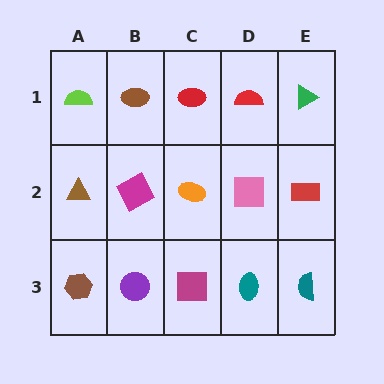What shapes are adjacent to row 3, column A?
A brown triangle (row 2, column A), a purple circle (row 3, column B).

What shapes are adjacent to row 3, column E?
A red rectangle (row 2, column E), a teal ellipse (row 3, column D).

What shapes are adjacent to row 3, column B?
A magenta square (row 2, column B), a brown hexagon (row 3, column A), a magenta square (row 3, column C).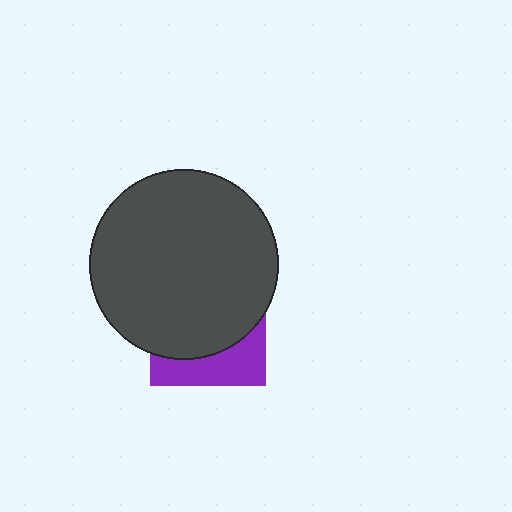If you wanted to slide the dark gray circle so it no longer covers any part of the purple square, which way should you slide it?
Slide it up — that is the most direct way to separate the two shapes.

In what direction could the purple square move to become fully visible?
The purple square could move down. That would shift it out from behind the dark gray circle entirely.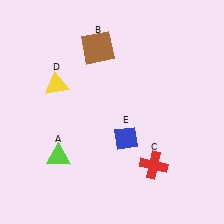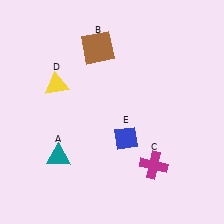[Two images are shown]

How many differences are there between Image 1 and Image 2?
There are 2 differences between the two images.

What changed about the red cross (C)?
In Image 1, C is red. In Image 2, it changed to magenta.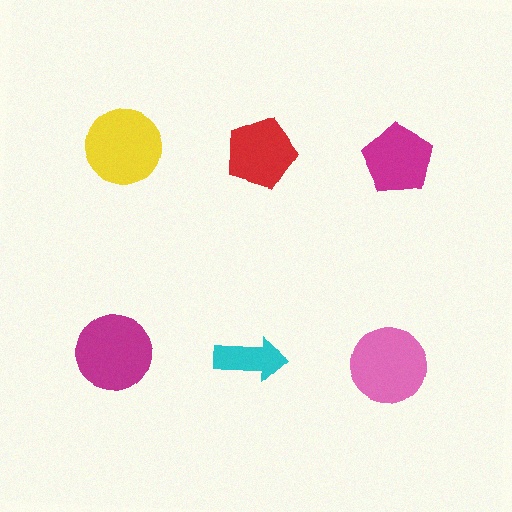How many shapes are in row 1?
3 shapes.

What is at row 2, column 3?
A pink circle.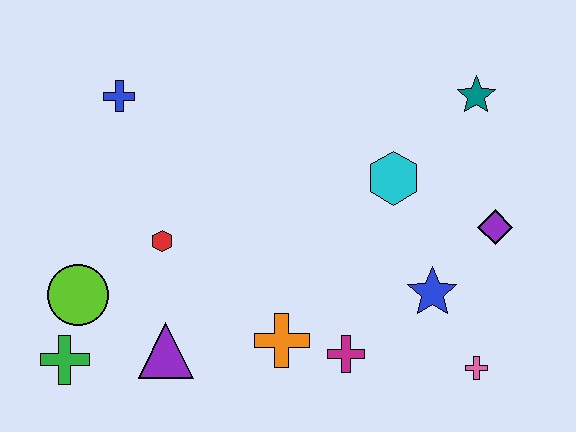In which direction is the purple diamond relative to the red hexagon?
The purple diamond is to the right of the red hexagon.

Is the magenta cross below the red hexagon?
Yes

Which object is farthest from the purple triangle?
The teal star is farthest from the purple triangle.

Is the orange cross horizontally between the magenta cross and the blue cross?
Yes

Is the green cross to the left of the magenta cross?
Yes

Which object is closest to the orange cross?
The magenta cross is closest to the orange cross.